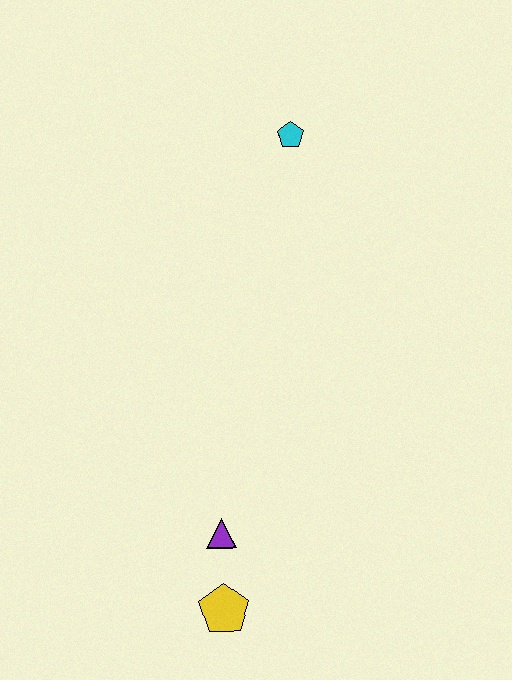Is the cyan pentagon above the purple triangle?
Yes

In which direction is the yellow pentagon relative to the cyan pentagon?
The yellow pentagon is below the cyan pentagon.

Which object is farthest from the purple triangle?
The cyan pentagon is farthest from the purple triangle.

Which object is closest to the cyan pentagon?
The purple triangle is closest to the cyan pentagon.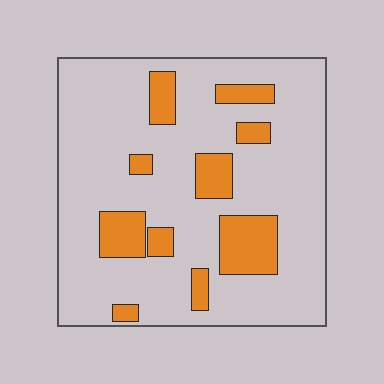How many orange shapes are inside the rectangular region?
10.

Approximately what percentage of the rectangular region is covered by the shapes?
Approximately 20%.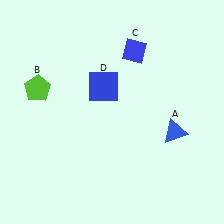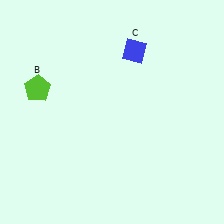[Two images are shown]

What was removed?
The blue square (D), the blue triangle (A) were removed in Image 2.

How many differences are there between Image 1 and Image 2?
There are 2 differences between the two images.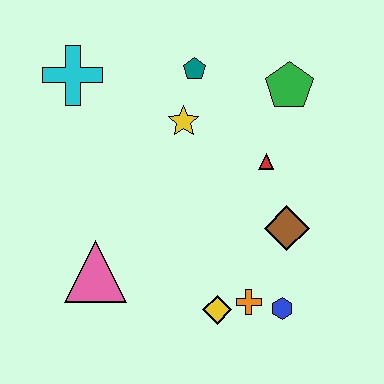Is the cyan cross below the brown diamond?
No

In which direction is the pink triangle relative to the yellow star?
The pink triangle is below the yellow star.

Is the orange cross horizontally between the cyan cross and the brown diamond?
Yes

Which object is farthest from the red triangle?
The cyan cross is farthest from the red triangle.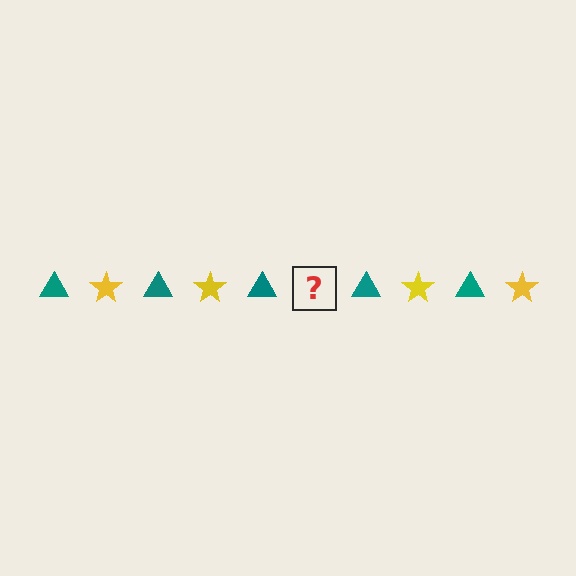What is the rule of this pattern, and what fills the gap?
The rule is that the pattern alternates between teal triangle and yellow star. The gap should be filled with a yellow star.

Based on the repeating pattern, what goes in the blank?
The blank should be a yellow star.